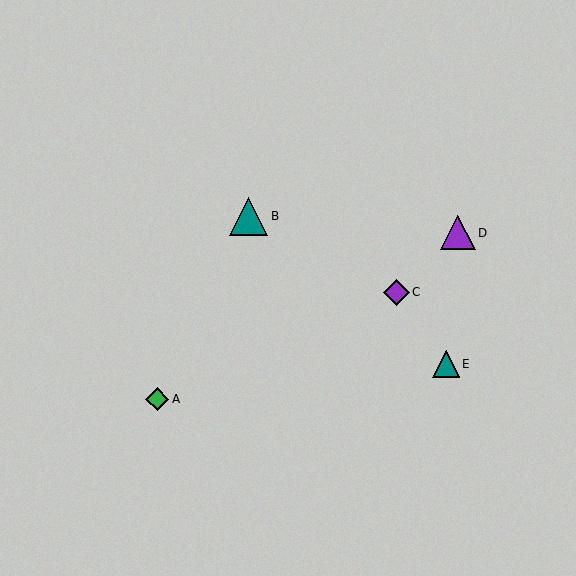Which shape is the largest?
The teal triangle (labeled B) is the largest.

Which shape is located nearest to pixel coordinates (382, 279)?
The purple diamond (labeled C) at (396, 292) is nearest to that location.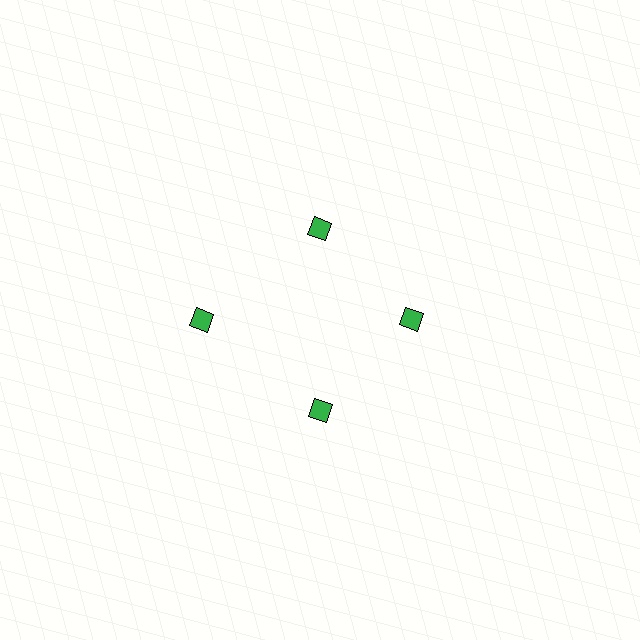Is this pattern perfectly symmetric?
No. The 4 green diamonds are arranged in a ring, but one element near the 9 o'clock position is pushed outward from the center, breaking the 4-fold rotational symmetry.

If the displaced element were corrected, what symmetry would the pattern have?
It would have 4-fold rotational symmetry — the pattern would map onto itself every 90 degrees.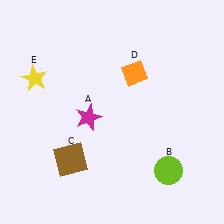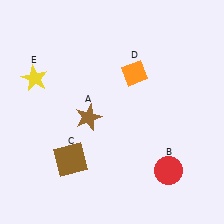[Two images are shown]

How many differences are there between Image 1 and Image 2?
There are 2 differences between the two images.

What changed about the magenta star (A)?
In Image 1, A is magenta. In Image 2, it changed to brown.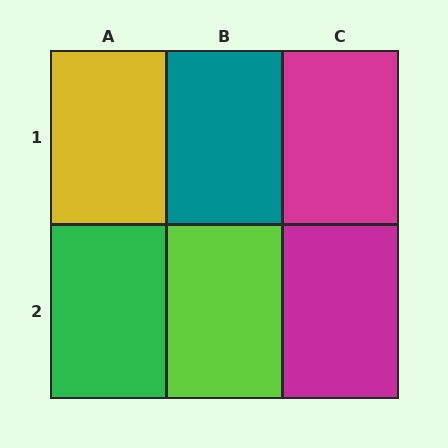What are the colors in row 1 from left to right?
Yellow, teal, magenta.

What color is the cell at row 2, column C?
Magenta.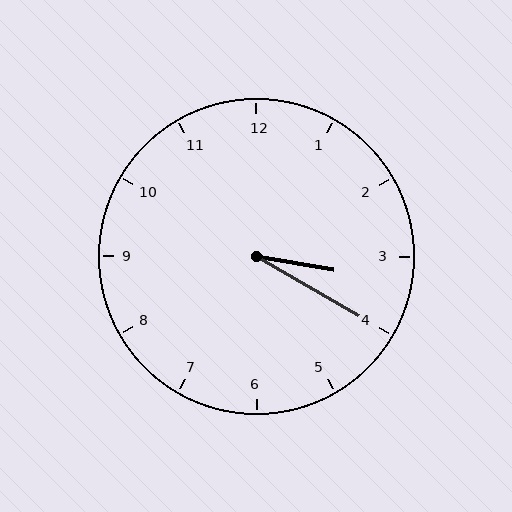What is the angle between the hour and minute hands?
Approximately 20 degrees.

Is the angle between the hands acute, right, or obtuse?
It is acute.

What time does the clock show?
3:20.